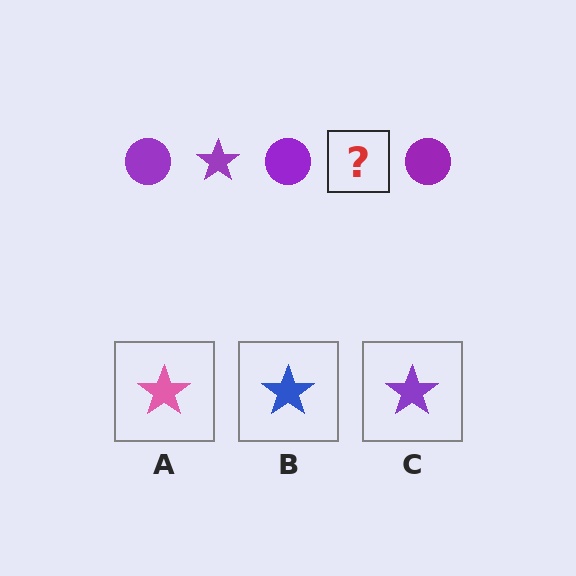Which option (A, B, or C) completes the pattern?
C.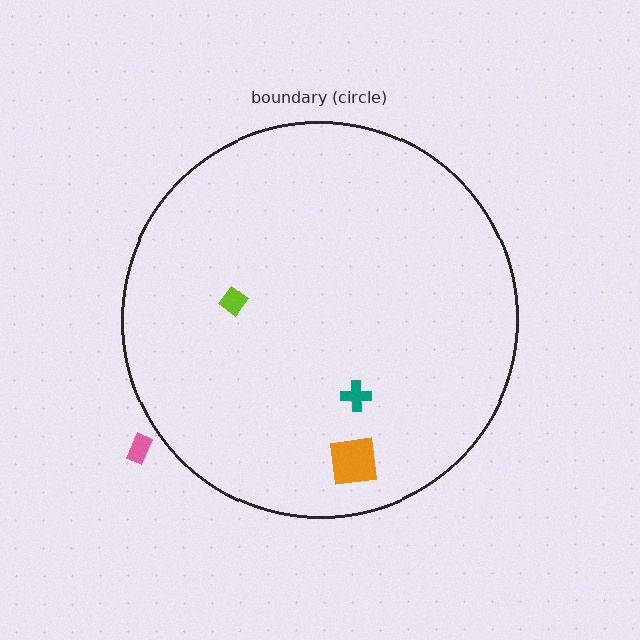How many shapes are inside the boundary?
3 inside, 1 outside.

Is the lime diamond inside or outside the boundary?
Inside.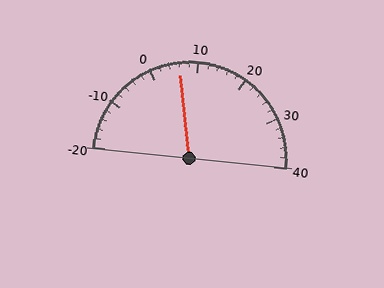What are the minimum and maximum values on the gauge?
The gauge ranges from -20 to 40.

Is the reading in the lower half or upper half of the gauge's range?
The reading is in the lower half of the range (-20 to 40).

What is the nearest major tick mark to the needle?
The nearest major tick mark is 10.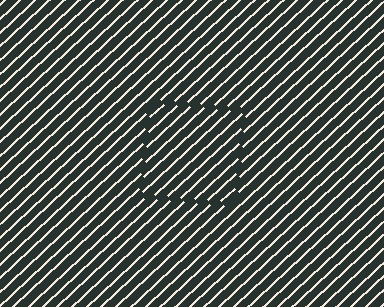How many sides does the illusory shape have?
4 sides — the line-ends trace a square.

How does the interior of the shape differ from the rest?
The interior of the shape contains the same grating, shifted by half a period — the contour is defined by the phase discontinuity where line-ends from the inner and outer gratings abut.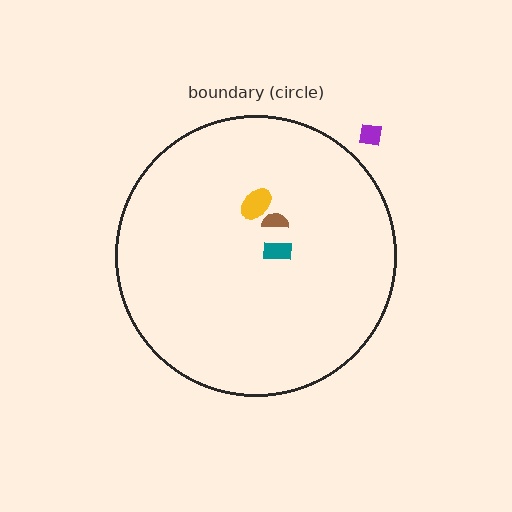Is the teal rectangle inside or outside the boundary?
Inside.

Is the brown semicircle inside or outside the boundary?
Inside.